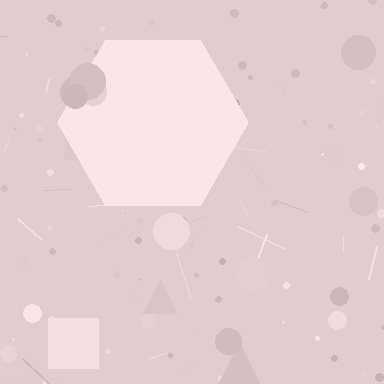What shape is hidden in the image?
A hexagon is hidden in the image.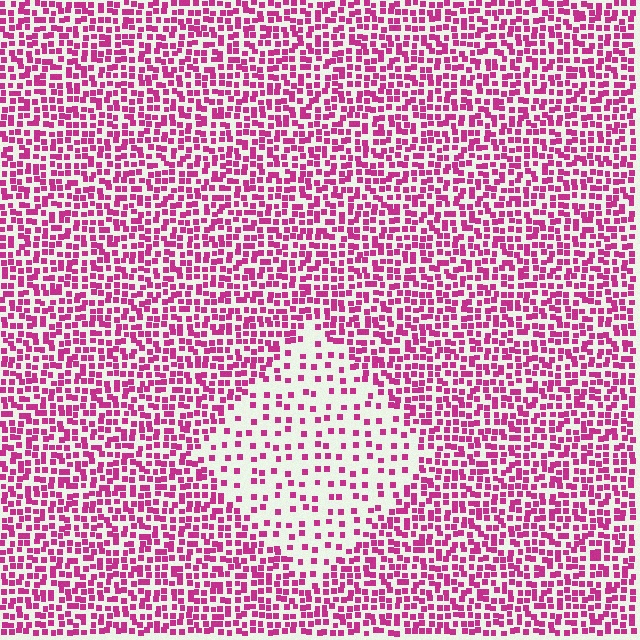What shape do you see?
I see a diamond.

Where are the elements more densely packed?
The elements are more densely packed outside the diamond boundary.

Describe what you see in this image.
The image contains small magenta elements arranged at two different densities. A diamond-shaped region is visible where the elements are less densely packed than the surrounding area.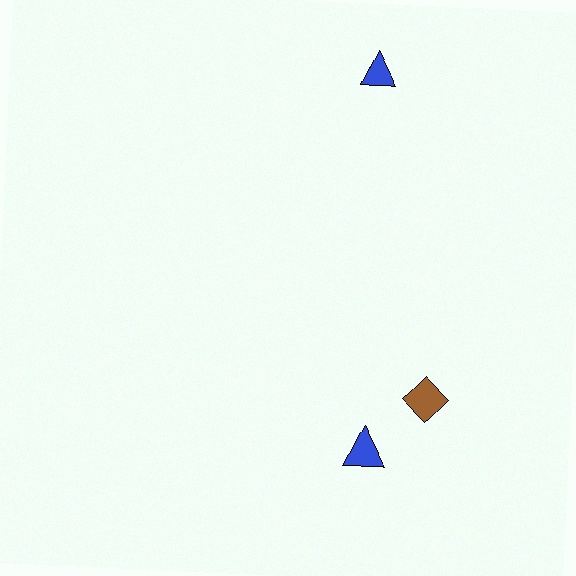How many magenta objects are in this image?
There are no magenta objects.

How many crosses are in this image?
There are no crosses.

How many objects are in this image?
There are 3 objects.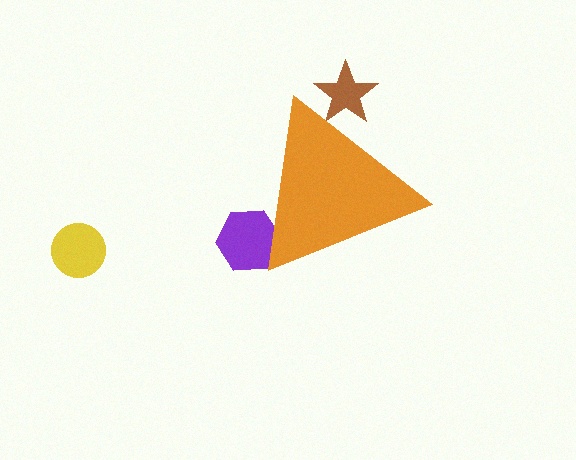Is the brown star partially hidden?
Yes, the brown star is partially hidden behind the orange triangle.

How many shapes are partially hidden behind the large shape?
2 shapes are partially hidden.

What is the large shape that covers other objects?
An orange triangle.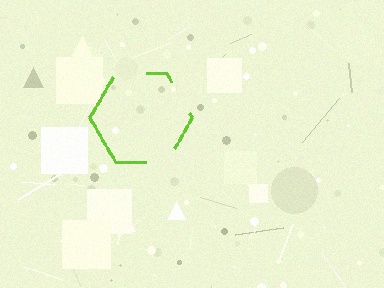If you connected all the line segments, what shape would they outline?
They would outline a hexagon.